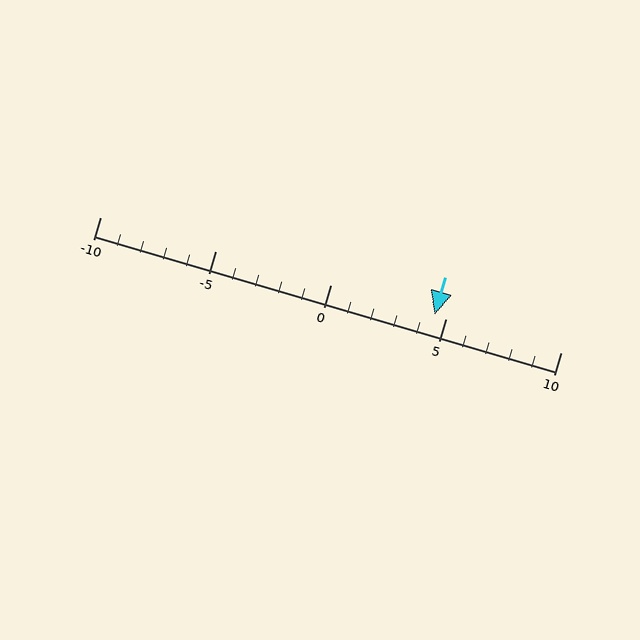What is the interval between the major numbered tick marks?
The major tick marks are spaced 5 units apart.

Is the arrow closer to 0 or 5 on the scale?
The arrow is closer to 5.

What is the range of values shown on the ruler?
The ruler shows values from -10 to 10.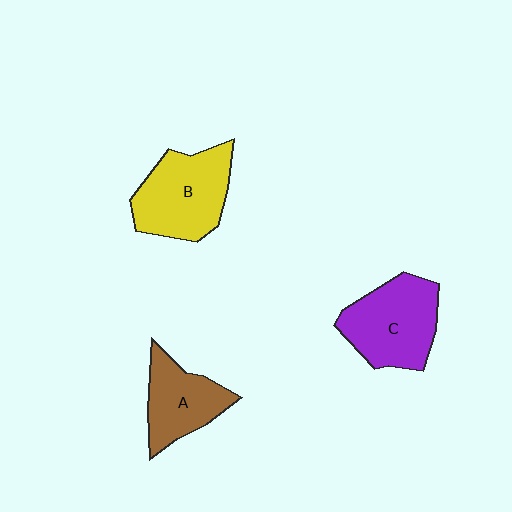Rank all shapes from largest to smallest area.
From largest to smallest: B (yellow), C (purple), A (brown).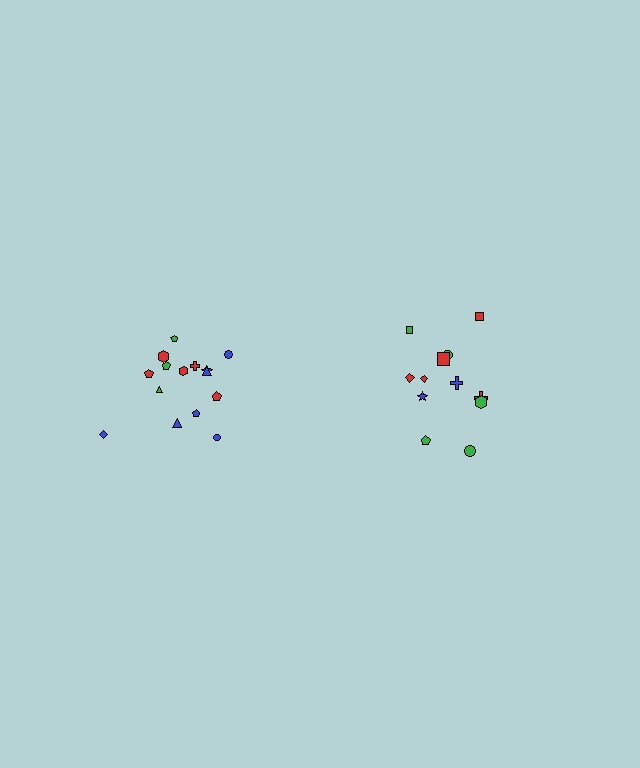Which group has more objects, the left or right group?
The left group.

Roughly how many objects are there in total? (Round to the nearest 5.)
Roughly 25 objects in total.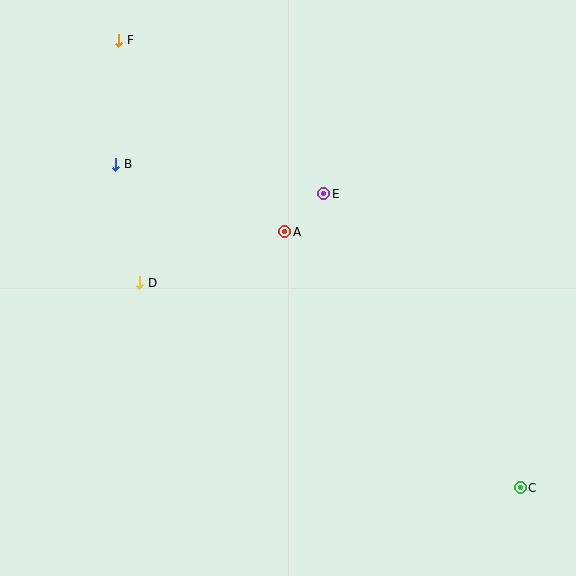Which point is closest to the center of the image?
Point A at (285, 232) is closest to the center.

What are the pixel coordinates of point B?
Point B is at (116, 164).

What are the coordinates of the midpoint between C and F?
The midpoint between C and F is at (320, 264).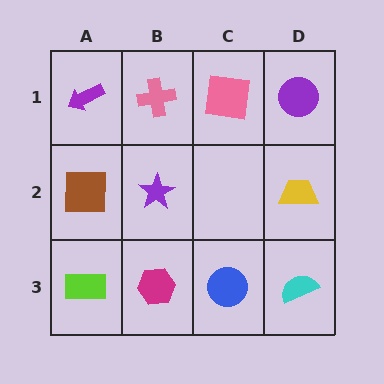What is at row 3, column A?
A lime rectangle.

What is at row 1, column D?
A purple circle.